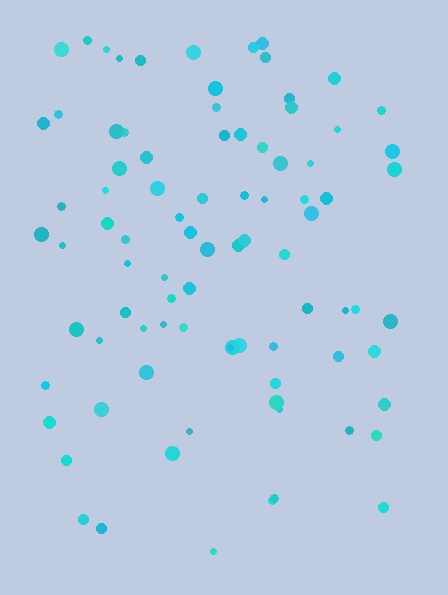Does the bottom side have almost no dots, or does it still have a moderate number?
Still a moderate number, just noticeably fewer than the top.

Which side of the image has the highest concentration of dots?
The top.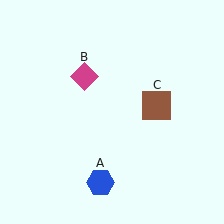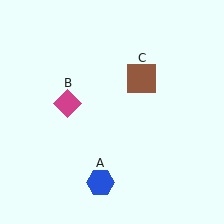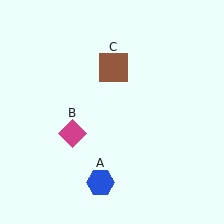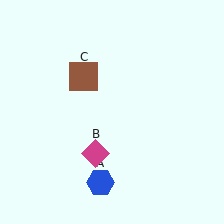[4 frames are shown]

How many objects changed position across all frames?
2 objects changed position: magenta diamond (object B), brown square (object C).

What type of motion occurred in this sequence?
The magenta diamond (object B), brown square (object C) rotated counterclockwise around the center of the scene.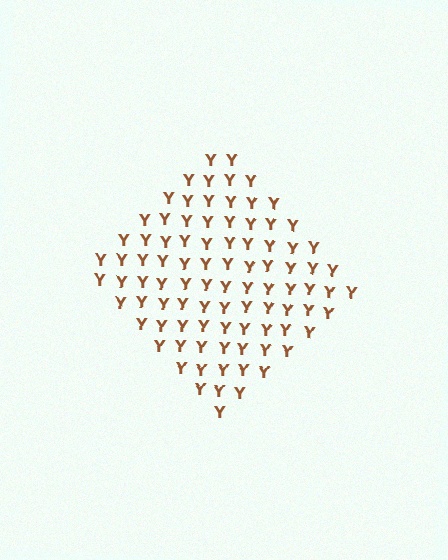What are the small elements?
The small elements are letter Y's.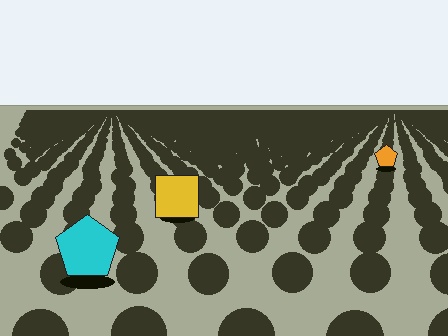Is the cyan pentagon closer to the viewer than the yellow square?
Yes. The cyan pentagon is closer — you can tell from the texture gradient: the ground texture is coarser near it.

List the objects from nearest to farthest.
From nearest to farthest: the cyan pentagon, the yellow square, the orange pentagon.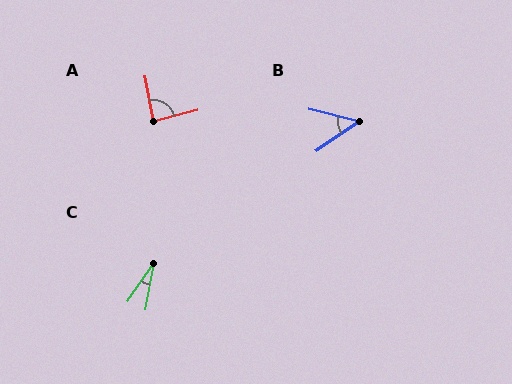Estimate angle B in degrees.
Approximately 47 degrees.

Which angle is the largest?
A, at approximately 87 degrees.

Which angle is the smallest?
C, at approximately 24 degrees.